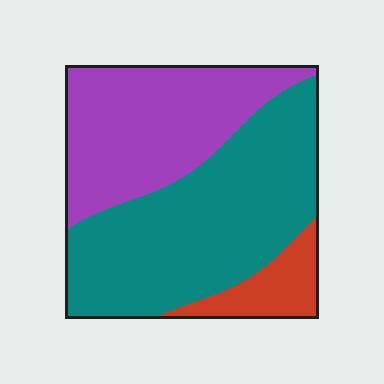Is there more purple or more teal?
Teal.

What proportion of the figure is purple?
Purple covers 37% of the figure.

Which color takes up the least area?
Red, at roughly 10%.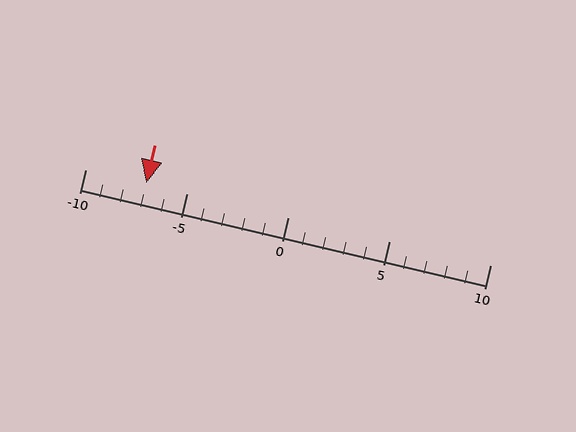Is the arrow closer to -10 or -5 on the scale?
The arrow is closer to -5.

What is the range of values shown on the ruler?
The ruler shows values from -10 to 10.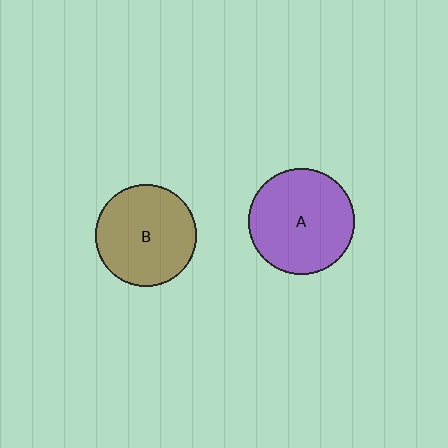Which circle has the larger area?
Circle A (purple).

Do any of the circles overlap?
No, none of the circles overlap.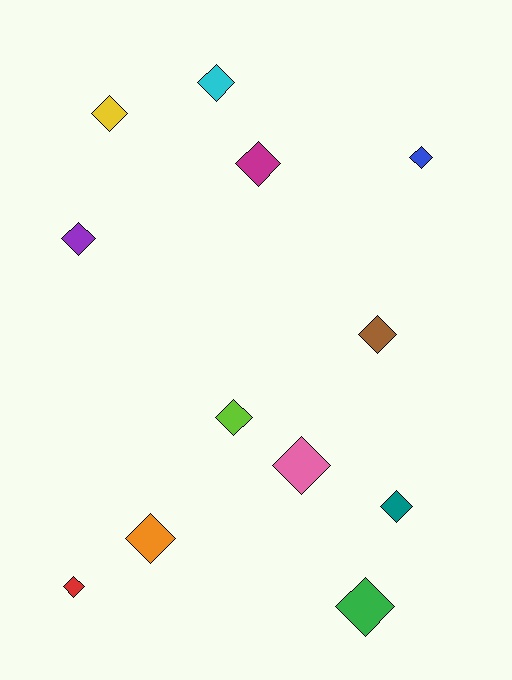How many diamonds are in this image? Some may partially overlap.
There are 12 diamonds.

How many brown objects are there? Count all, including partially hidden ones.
There is 1 brown object.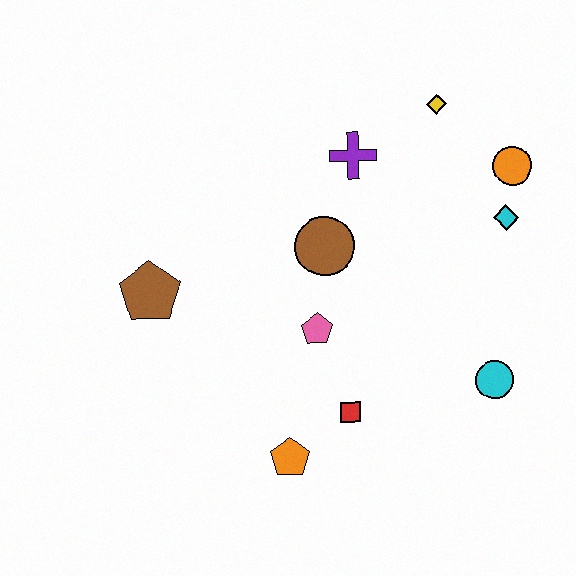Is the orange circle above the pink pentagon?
Yes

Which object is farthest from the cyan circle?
The brown pentagon is farthest from the cyan circle.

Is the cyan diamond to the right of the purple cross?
Yes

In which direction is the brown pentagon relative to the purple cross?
The brown pentagon is to the left of the purple cross.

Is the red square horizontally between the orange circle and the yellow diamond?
No